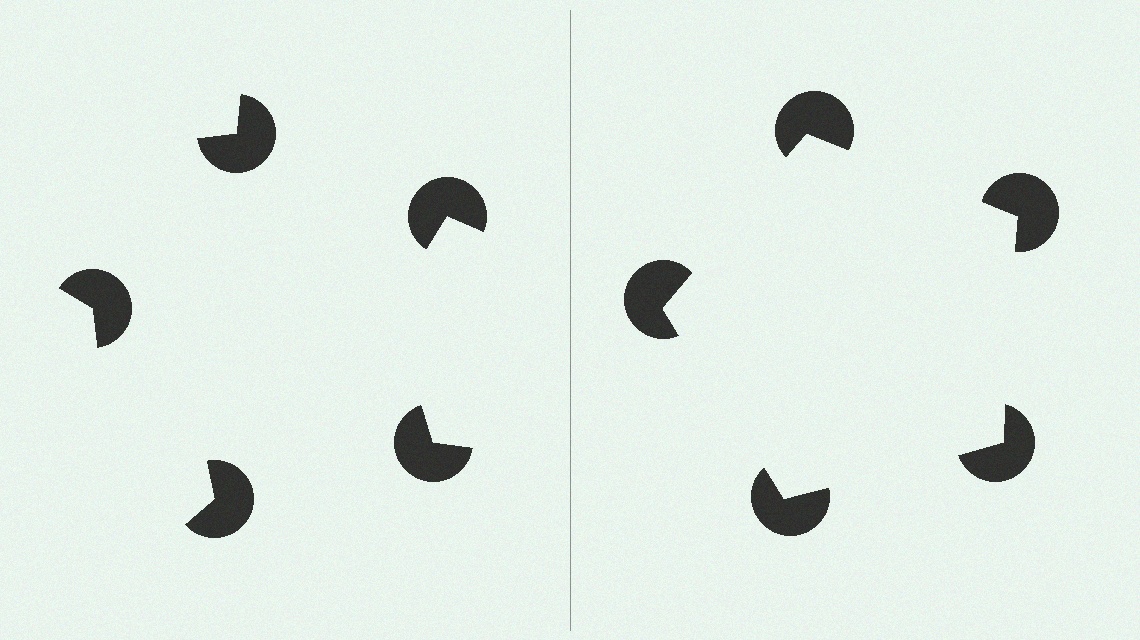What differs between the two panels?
The pac-man discs are positioned identically on both sides; only the wedge orientations differ. On the right they align to a pentagon; on the left they are misaligned.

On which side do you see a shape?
An illusory pentagon appears on the right side. On the left side the wedge cuts are rotated, so no coherent shape forms.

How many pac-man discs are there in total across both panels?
10 — 5 on each side.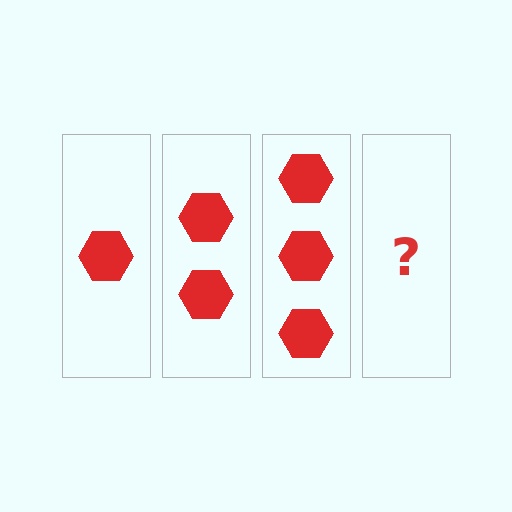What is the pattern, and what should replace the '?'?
The pattern is that each step adds one more hexagon. The '?' should be 4 hexagons.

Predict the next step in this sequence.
The next step is 4 hexagons.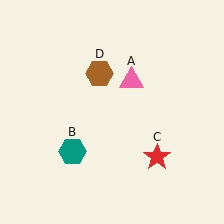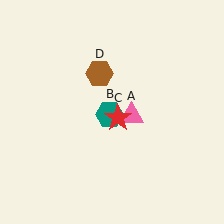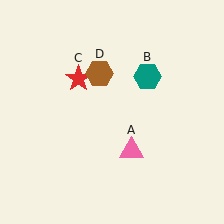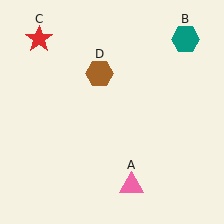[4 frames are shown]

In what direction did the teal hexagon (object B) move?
The teal hexagon (object B) moved up and to the right.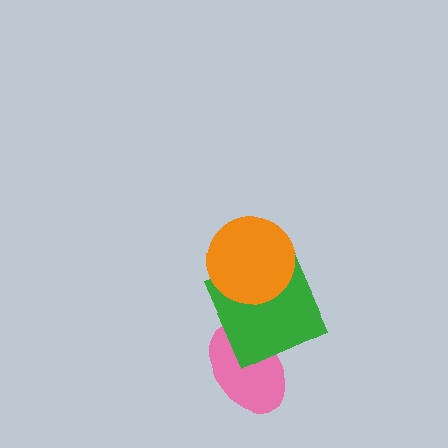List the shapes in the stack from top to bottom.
From top to bottom: the orange circle, the green square, the pink ellipse.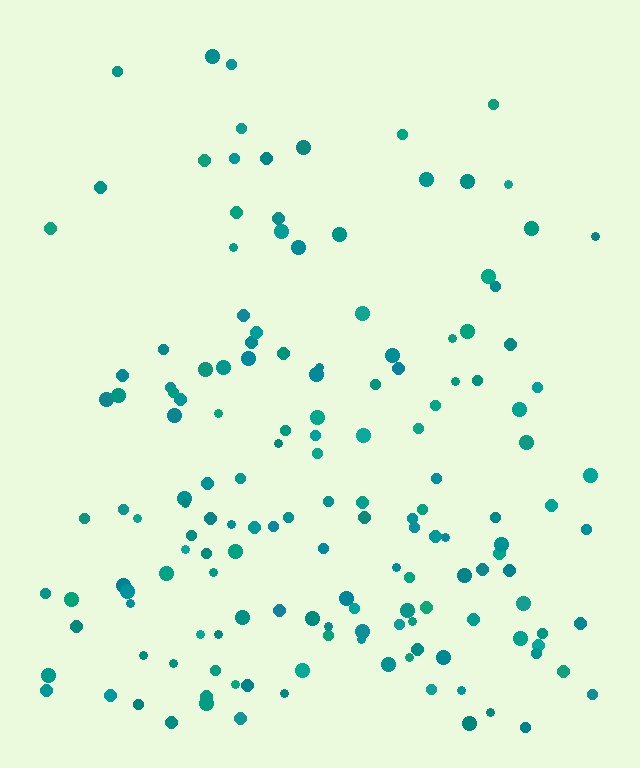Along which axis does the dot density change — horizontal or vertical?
Vertical.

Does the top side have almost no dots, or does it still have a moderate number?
Still a moderate number, just noticeably fewer than the bottom.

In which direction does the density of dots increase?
From top to bottom, with the bottom side densest.